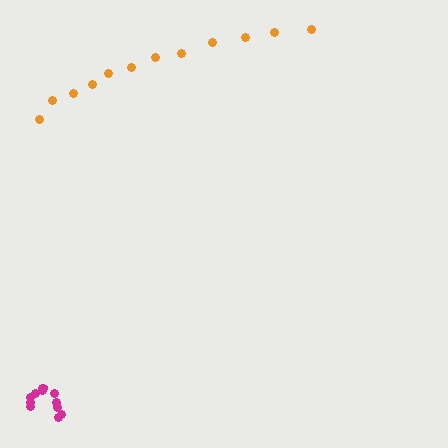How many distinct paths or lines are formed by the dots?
There are 2 distinct paths.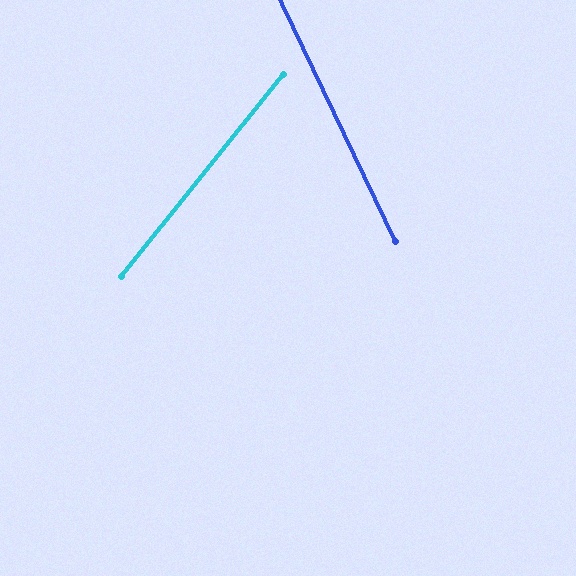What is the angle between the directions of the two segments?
Approximately 64 degrees.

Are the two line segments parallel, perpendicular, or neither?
Neither parallel nor perpendicular — they differ by about 64°.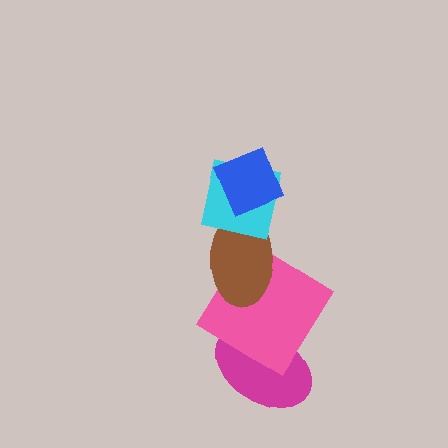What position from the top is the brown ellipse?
The brown ellipse is 3rd from the top.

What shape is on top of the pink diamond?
The brown ellipse is on top of the pink diamond.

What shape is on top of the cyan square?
The blue diamond is on top of the cyan square.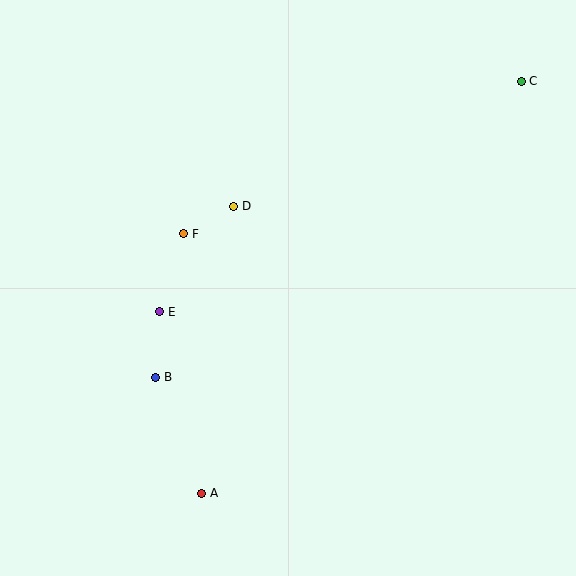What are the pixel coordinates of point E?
Point E is at (160, 312).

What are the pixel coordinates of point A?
Point A is at (202, 493).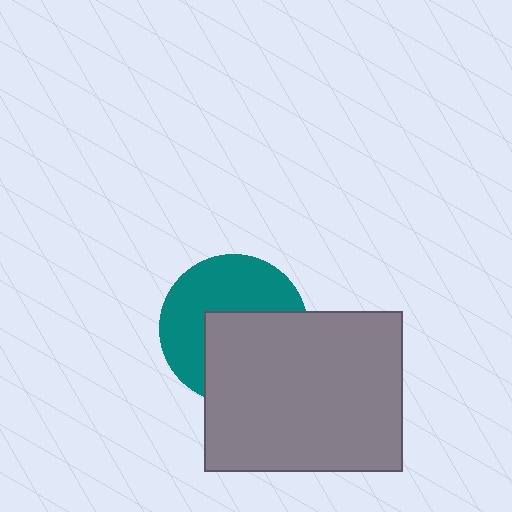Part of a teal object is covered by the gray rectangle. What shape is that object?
It is a circle.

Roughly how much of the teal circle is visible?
About half of it is visible (roughly 52%).